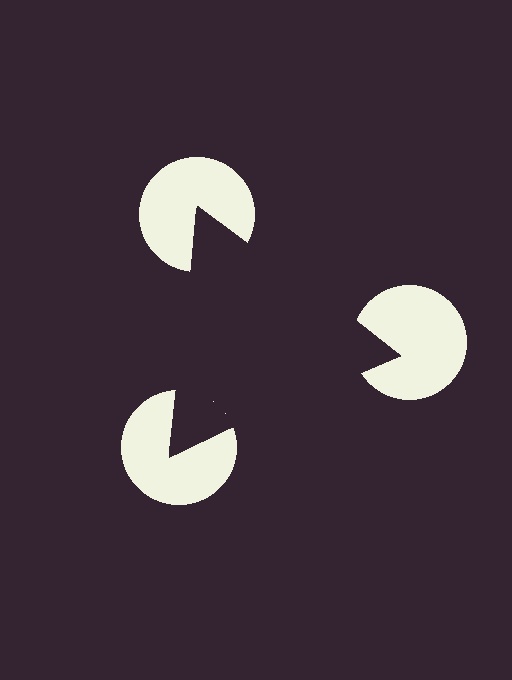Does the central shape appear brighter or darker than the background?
It typically appears slightly darker than the background, even though no actual brightness change is drawn.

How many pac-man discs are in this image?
There are 3 — one at each vertex of the illusory triangle.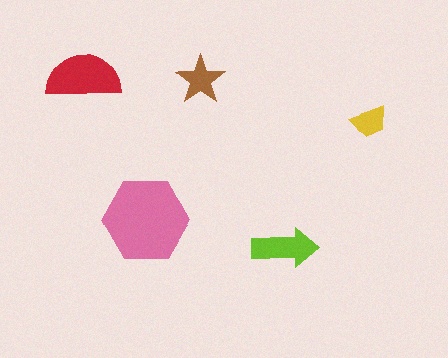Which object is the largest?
The pink hexagon.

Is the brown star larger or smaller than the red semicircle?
Smaller.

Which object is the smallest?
The yellow trapezoid.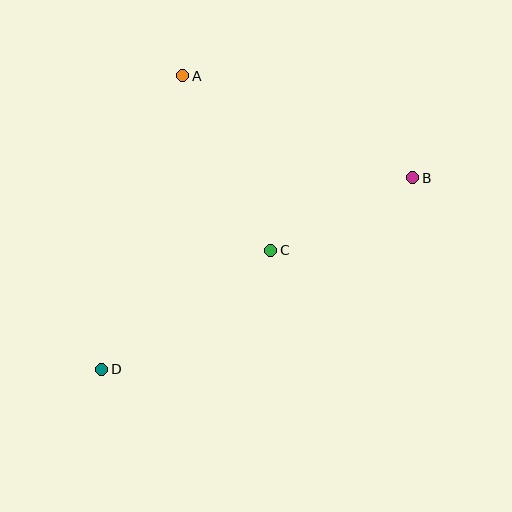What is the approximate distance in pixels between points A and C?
The distance between A and C is approximately 196 pixels.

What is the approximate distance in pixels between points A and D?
The distance between A and D is approximately 305 pixels.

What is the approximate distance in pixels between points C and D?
The distance between C and D is approximately 207 pixels.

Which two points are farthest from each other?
Points B and D are farthest from each other.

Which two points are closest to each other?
Points B and C are closest to each other.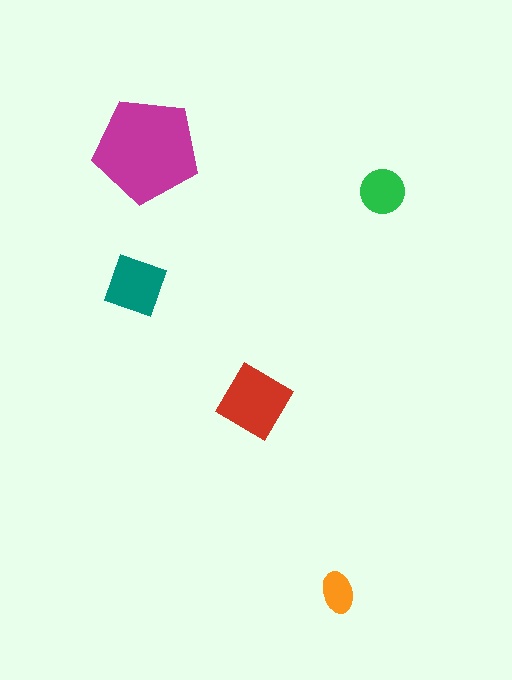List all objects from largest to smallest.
The magenta pentagon, the red diamond, the teal square, the green circle, the orange ellipse.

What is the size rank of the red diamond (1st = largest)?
2nd.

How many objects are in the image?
There are 5 objects in the image.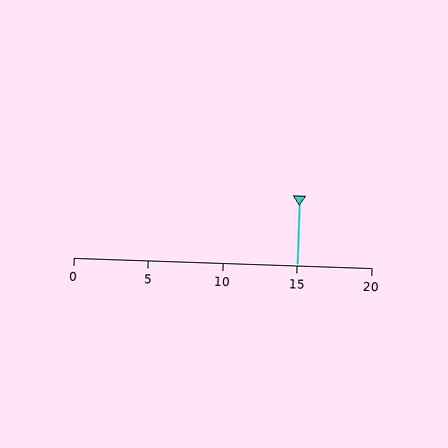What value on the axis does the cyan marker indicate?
The marker indicates approximately 15.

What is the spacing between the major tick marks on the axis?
The major ticks are spaced 5 apart.